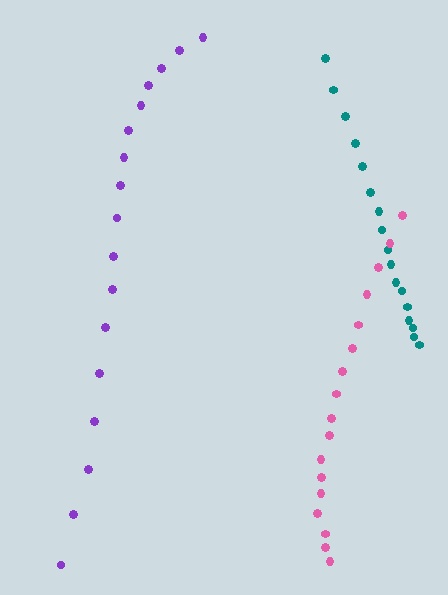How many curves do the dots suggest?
There are 3 distinct paths.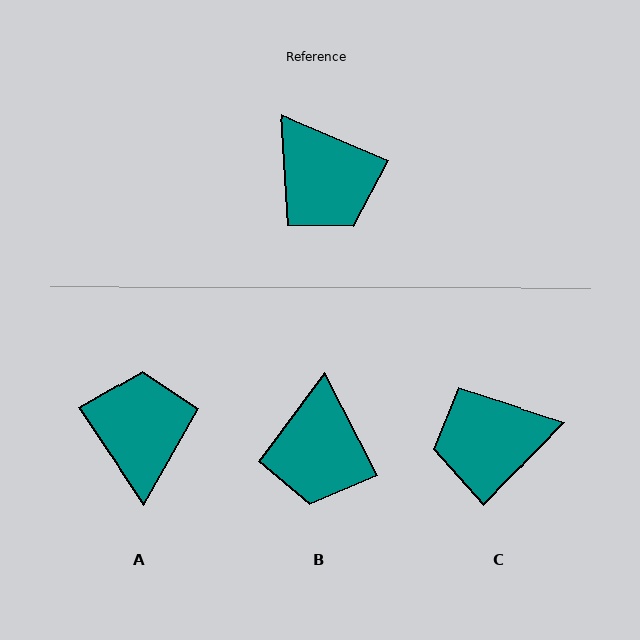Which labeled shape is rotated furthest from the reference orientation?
A, about 147 degrees away.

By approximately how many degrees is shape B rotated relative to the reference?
Approximately 40 degrees clockwise.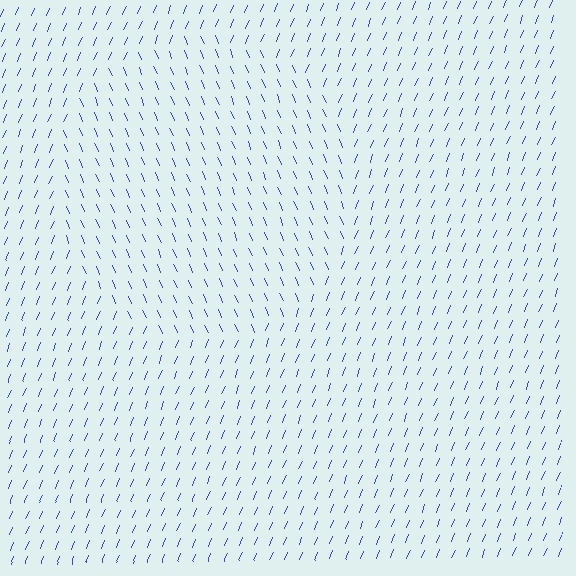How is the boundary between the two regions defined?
The boundary is defined purely by a change in line orientation (approximately 45 degrees difference). All lines are the same color and thickness.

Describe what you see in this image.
The image is filled with small blue line segments. A circle region in the image has lines oriented differently from the surrounding lines, creating a visible texture boundary.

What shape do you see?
I see a circle.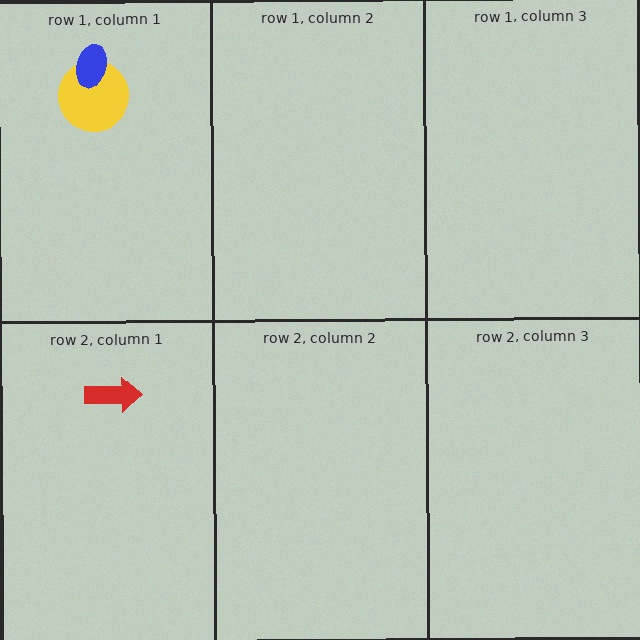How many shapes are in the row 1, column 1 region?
2.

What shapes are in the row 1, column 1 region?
The yellow circle, the blue ellipse.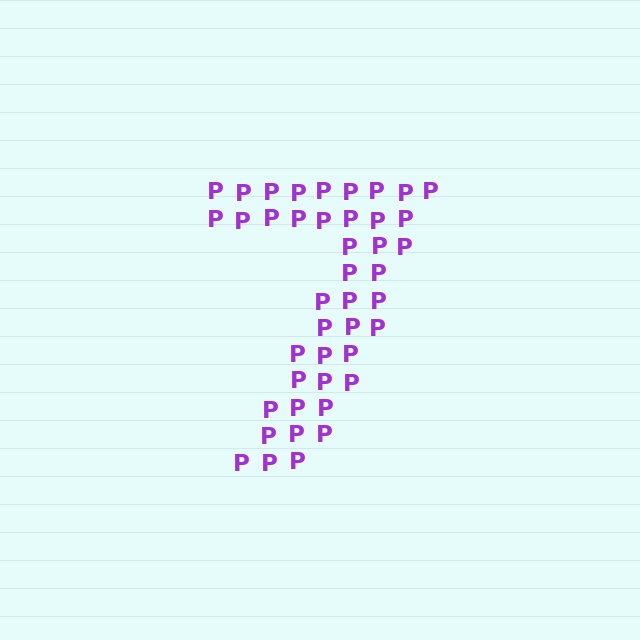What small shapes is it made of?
It is made of small letter P's.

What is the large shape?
The large shape is the digit 7.